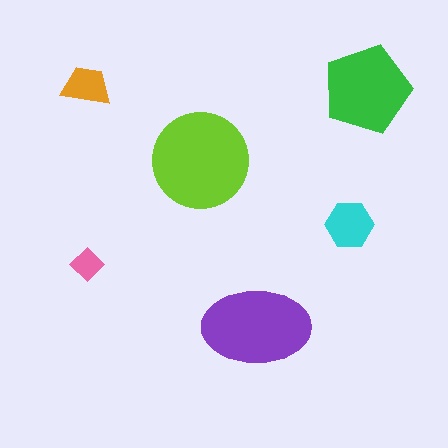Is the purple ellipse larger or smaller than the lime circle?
Smaller.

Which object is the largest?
The lime circle.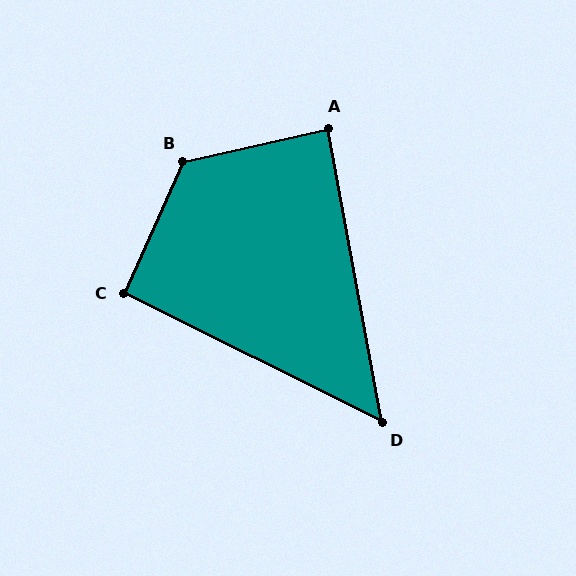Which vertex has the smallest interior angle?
D, at approximately 53 degrees.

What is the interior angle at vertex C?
Approximately 92 degrees (approximately right).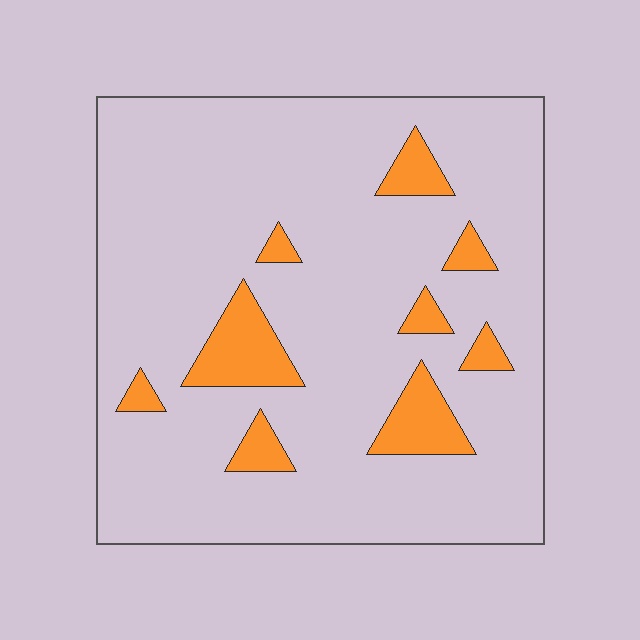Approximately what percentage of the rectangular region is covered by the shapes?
Approximately 10%.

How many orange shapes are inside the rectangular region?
9.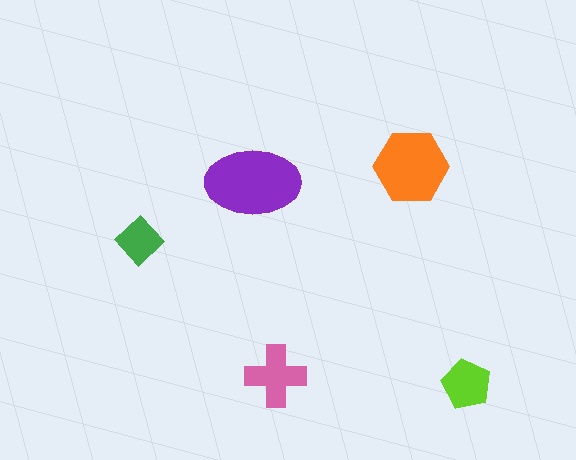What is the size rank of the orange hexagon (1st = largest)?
2nd.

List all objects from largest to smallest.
The purple ellipse, the orange hexagon, the pink cross, the lime pentagon, the green diamond.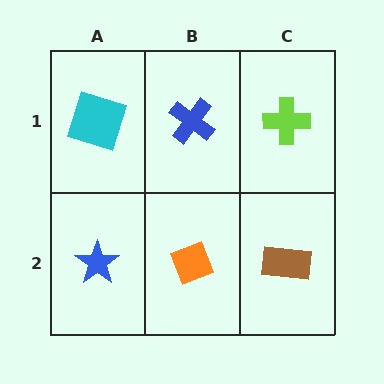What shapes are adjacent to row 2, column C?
A lime cross (row 1, column C), an orange diamond (row 2, column B).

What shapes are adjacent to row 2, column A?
A cyan square (row 1, column A), an orange diamond (row 2, column B).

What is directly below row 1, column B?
An orange diamond.